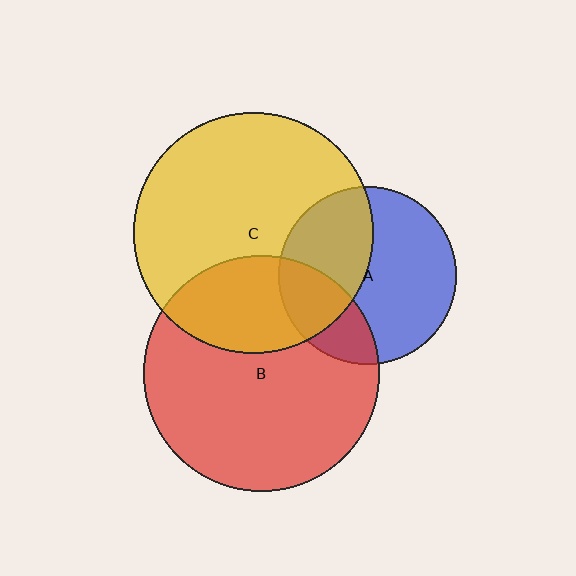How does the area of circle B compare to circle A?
Approximately 1.8 times.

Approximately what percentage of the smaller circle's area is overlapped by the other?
Approximately 30%.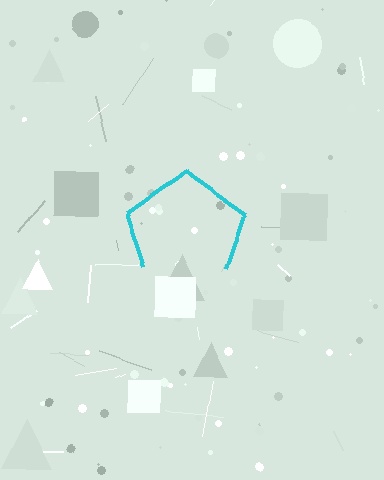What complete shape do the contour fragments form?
The contour fragments form a pentagon.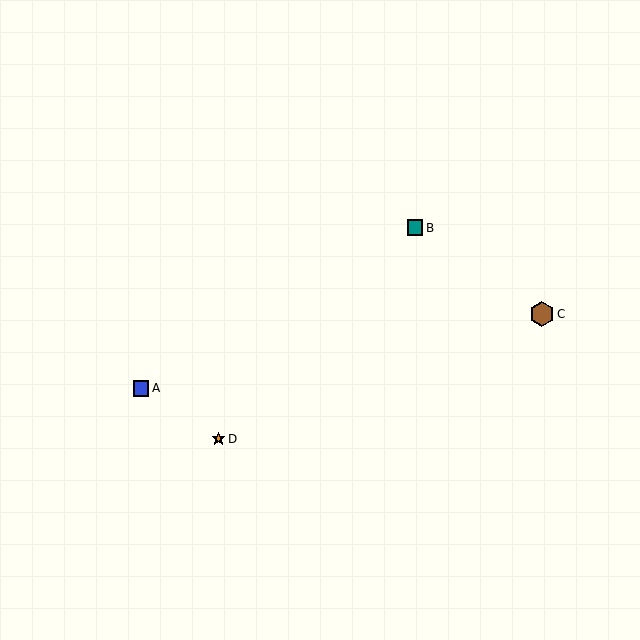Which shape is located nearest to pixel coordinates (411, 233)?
The teal square (labeled B) at (415, 228) is nearest to that location.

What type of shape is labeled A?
Shape A is a blue square.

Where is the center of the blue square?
The center of the blue square is at (141, 388).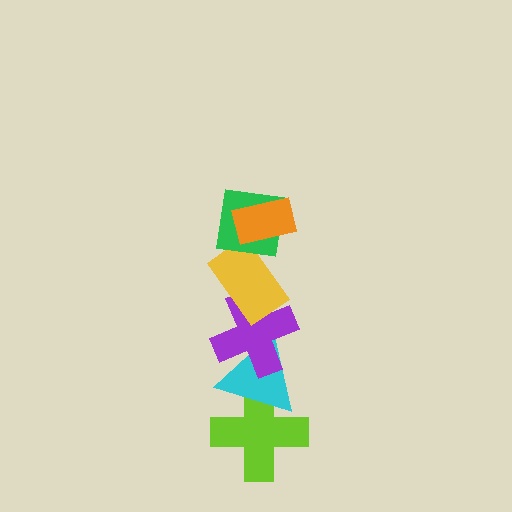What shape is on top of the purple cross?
The yellow rectangle is on top of the purple cross.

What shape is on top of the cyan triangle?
The purple cross is on top of the cyan triangle.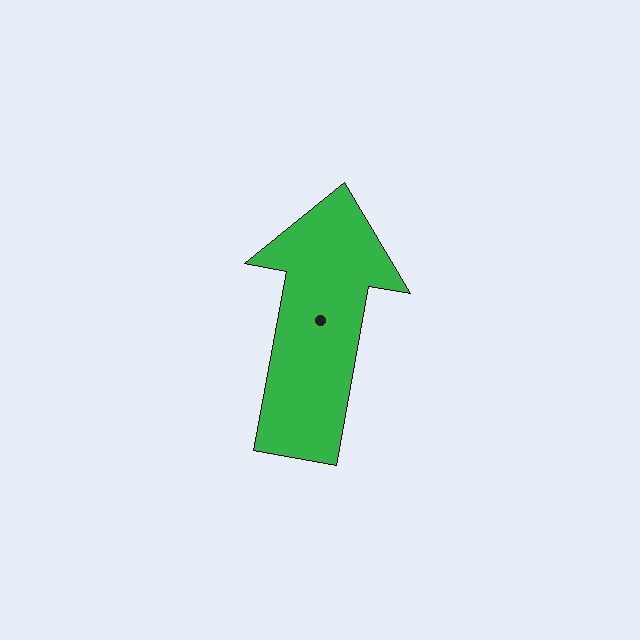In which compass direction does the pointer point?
North.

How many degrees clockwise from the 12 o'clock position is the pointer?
Approximately 10 degrees.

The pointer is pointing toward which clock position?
Roughly 12 o'clock.